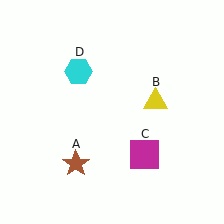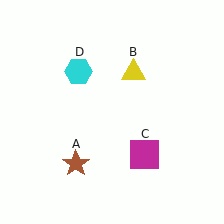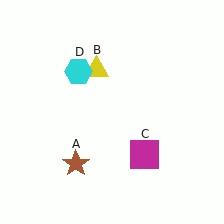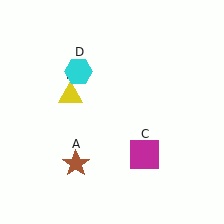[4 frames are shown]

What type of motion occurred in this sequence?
The yellow triangle (object B) rotated counterclockwise around the center of the scene.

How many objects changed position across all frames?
1 object changed position: yellow triangle (object B).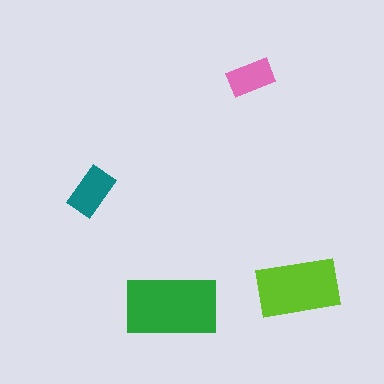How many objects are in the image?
There are 4 objects in the image.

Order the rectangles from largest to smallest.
the green one, the lime one, the teal one, the pink one.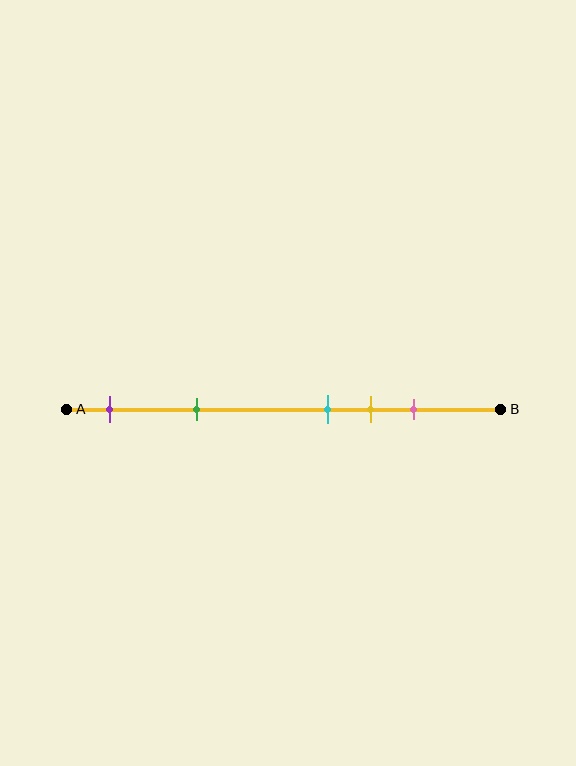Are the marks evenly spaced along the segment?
No, the marks are not evenly spaced.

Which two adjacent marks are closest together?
The cyan and yellow marks are the closest adjacent pair.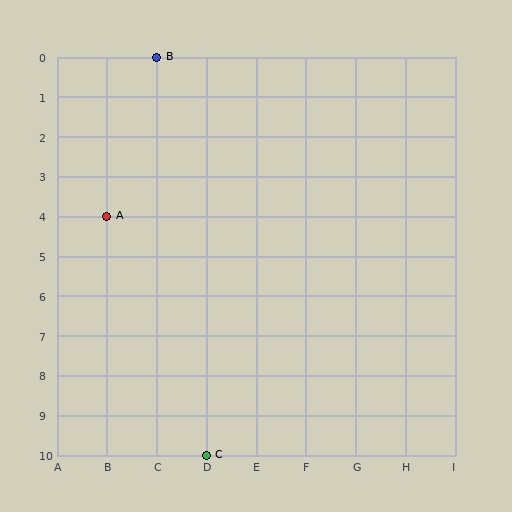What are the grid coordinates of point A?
Point A is at grid coordinates (B, 4).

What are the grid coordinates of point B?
Point B is at grid coordinates (C, 0).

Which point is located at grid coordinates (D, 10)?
Point C is at (D, 10).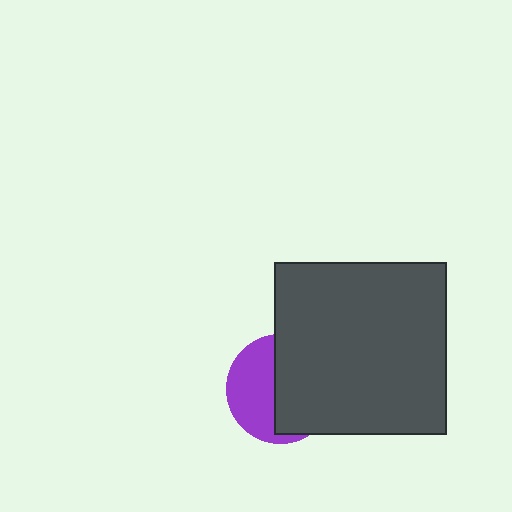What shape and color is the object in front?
The object in front is a dark gray square.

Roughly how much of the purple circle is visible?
A small part of it is visible (roughly 44%).